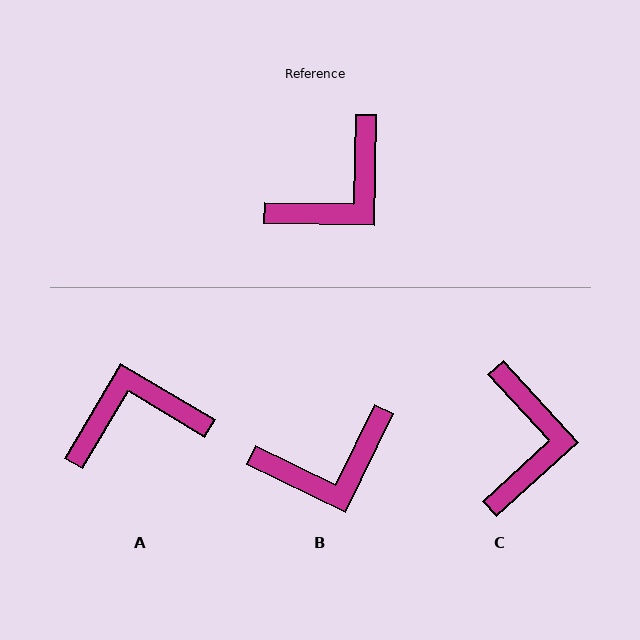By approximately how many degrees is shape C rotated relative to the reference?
Approximately 44 degrees counter-clockwise.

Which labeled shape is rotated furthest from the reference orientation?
A, about 150 degrees away.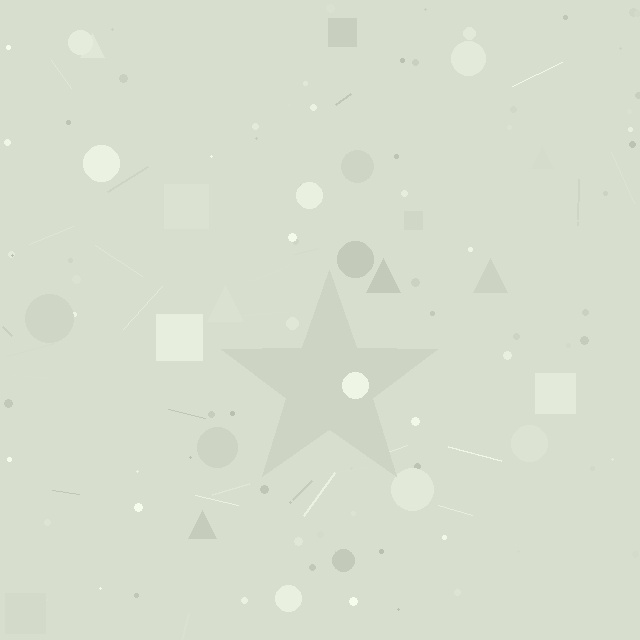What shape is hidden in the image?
A star is hidden in the image.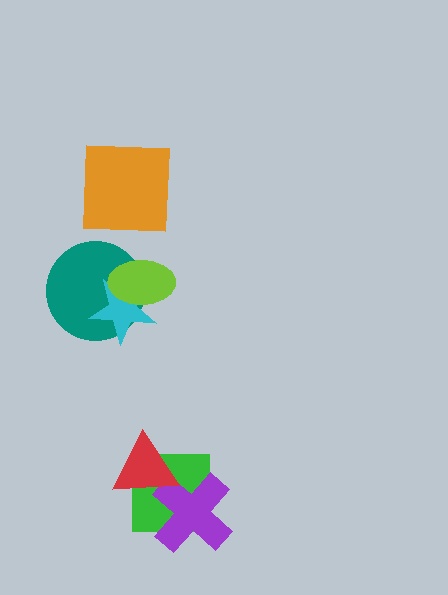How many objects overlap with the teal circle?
2 objects overlap with the teal circle.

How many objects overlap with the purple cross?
2 objects overlap with the purple cross.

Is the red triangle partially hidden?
No, no other shape covers it.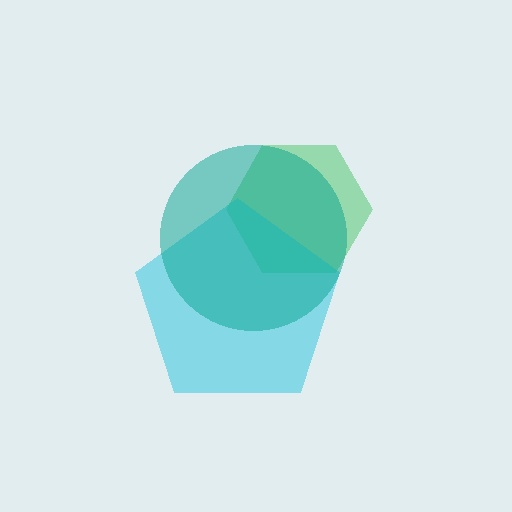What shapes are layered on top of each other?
The layered shapes are: a green hexagon, a cyan pentagon, a teal circle.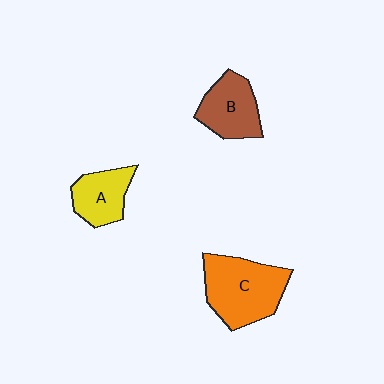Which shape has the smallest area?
Shape A (yellow).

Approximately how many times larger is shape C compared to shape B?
Approximately 1.5 times.